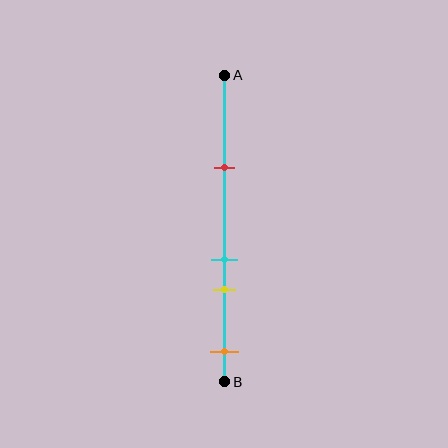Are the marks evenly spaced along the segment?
No, the marks are not evenly spaced.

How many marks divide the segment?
There are 4 marks dividing the segment.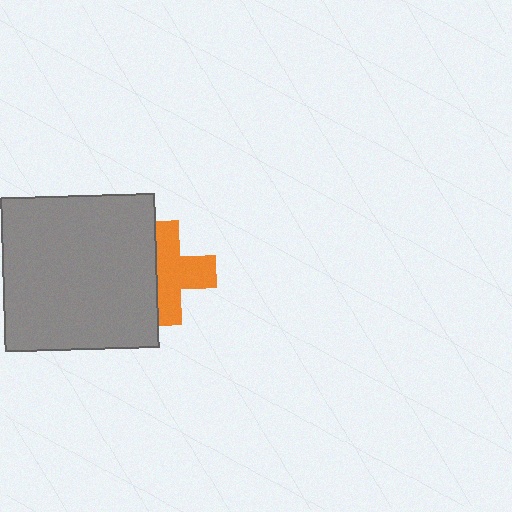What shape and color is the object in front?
The object in front is a gray square.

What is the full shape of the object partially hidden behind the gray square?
The partially hidden object is an orange cross.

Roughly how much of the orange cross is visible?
About half of it is visible (roughly 61%).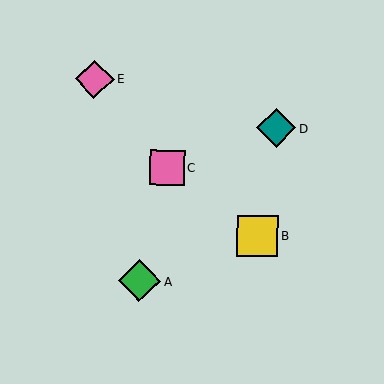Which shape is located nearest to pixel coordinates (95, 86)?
The pink diamond (labeled E) at (95, 79) is nearest to that location.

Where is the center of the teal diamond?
The center of the teal diamond is at (276, 128).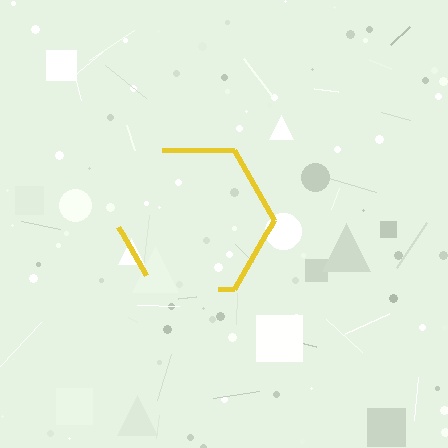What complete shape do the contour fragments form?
The contour fragments form a hexagon.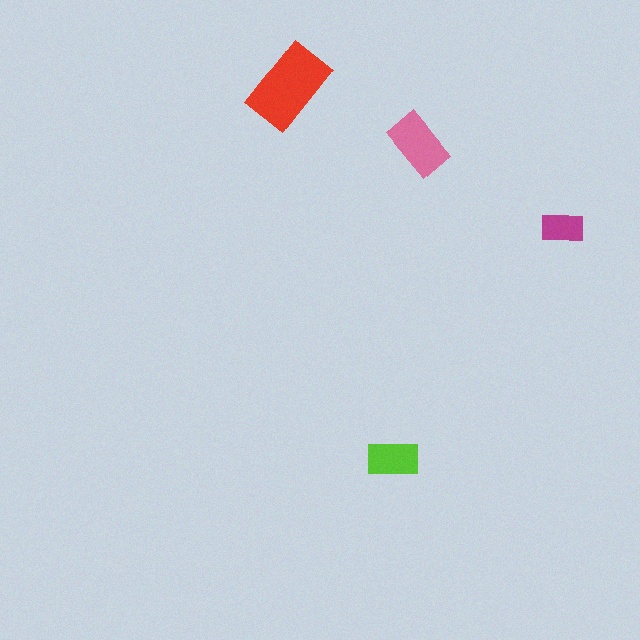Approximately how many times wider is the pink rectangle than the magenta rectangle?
About 1.5 times wider.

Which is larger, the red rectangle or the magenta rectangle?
The red one.